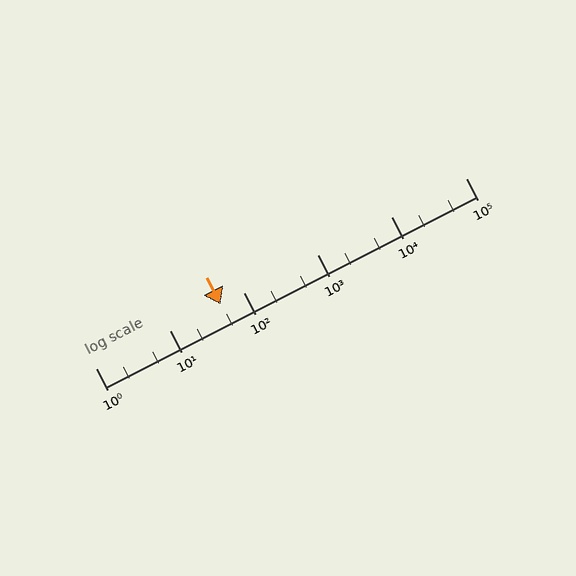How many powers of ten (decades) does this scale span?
The scale spans 5 decades, from 1 to 100000.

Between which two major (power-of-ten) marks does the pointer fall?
The pointer is between 10 and 100.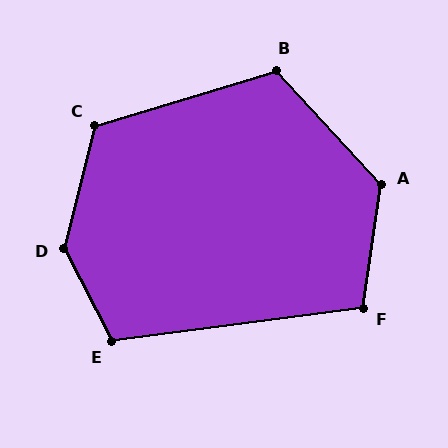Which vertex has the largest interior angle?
D, at approximately 138 degrees.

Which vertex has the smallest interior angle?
F, at approximately 106 degrees.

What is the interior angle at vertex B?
Approximately 116 degrees (obtuse).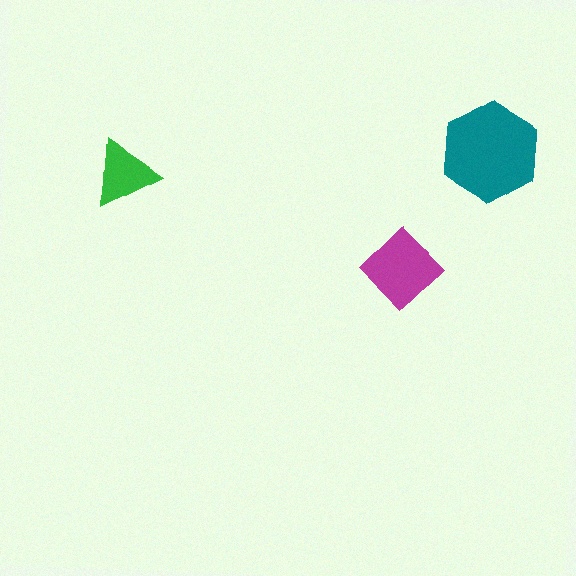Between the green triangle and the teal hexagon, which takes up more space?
The teal hexagon.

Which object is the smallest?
The green triangle.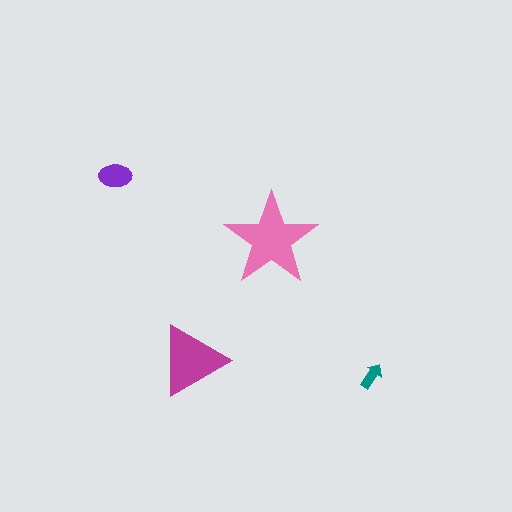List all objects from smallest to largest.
The teal arrow, the purple ellipse, the magenta triangle, the pink star.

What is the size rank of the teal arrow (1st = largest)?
4th.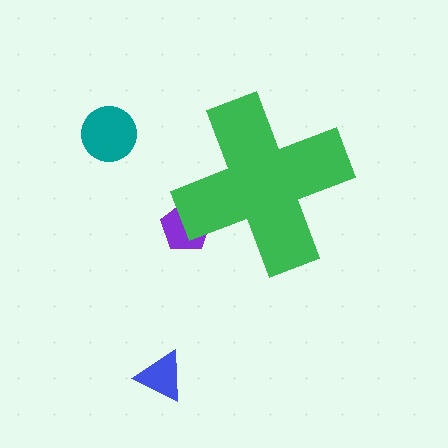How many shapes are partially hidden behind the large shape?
1 shape is partially hidden.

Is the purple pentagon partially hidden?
Yes, the purple pentagon is partially hidden behind the green cross.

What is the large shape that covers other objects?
A green cross.